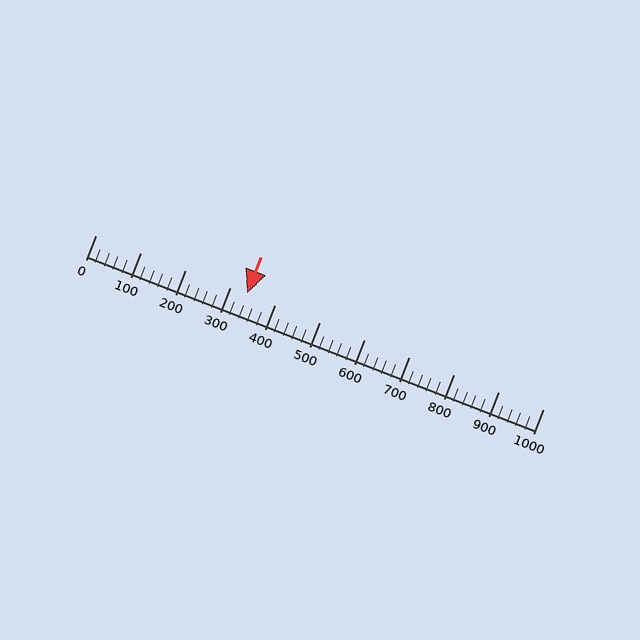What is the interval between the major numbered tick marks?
The major tick marks are spaced 100 units apart.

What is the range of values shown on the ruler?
The ruler shows values from 0 to 1000.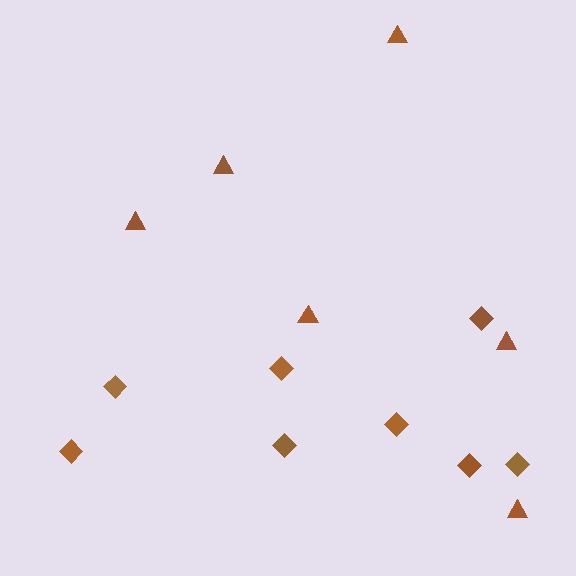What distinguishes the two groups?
There are 2 groups: one group of diamonds (8) and one group of triangles (6).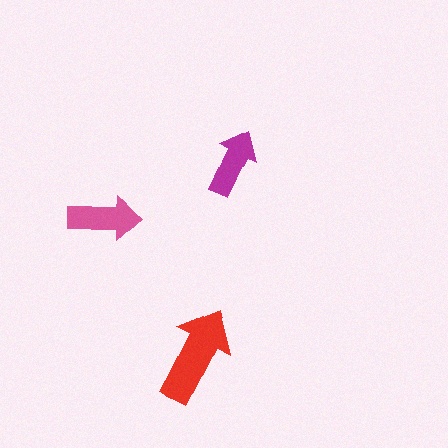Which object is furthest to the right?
The magenta arrow is rightmost.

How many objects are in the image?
There are 3 objects in the image.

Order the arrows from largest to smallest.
the red one, the pink one, the magenta one.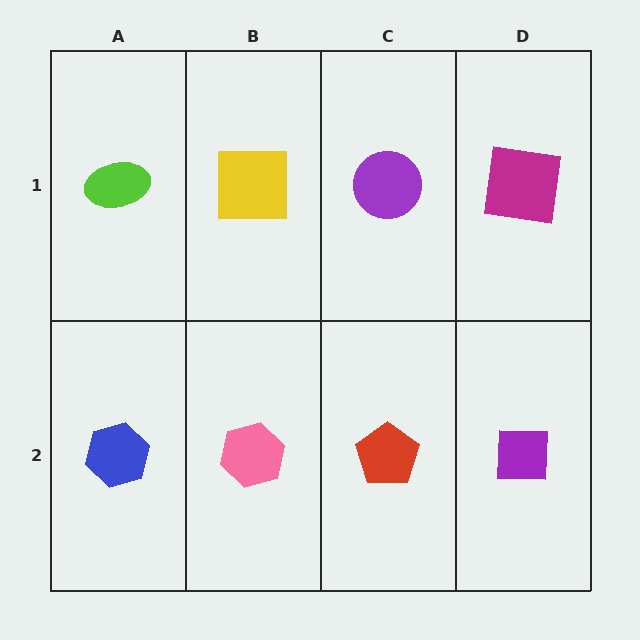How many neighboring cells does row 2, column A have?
2.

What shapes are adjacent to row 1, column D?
A purple square (row 2, column D), a purple circle (row 1, column C).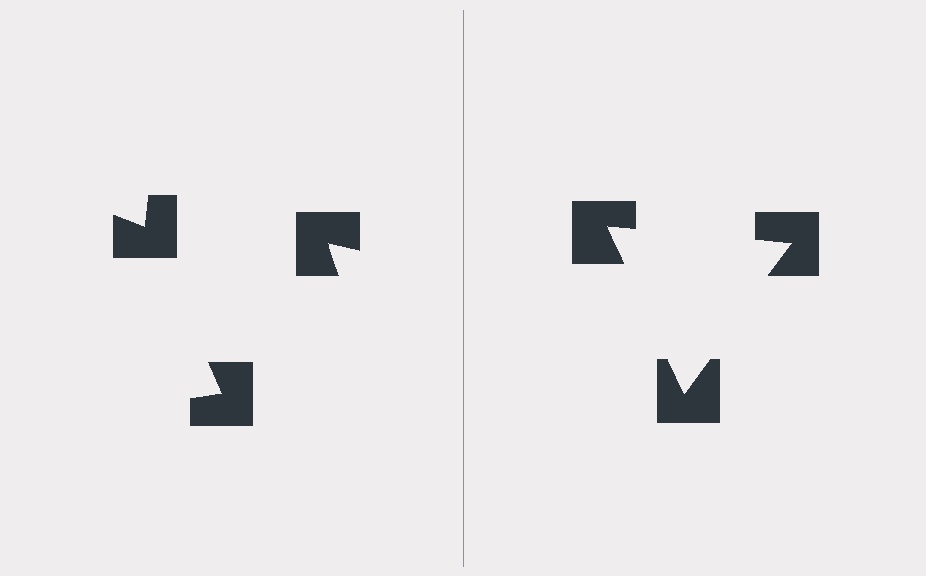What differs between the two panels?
The notched squares are positioned identically on both sides; only the wedge orientations differ. On the right they align to a triangle; on the left they are misaligned.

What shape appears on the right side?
An illusory triangle.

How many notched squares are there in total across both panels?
6 — 3 on each side.